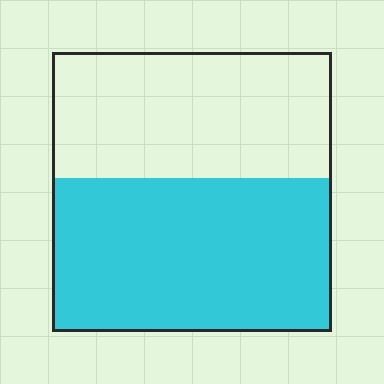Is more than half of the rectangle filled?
Yes.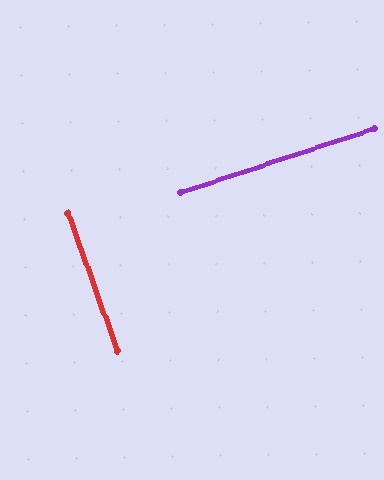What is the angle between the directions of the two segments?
Approximately 88 degrees.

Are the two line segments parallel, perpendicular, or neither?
Perpendicular — they meet at approximately 88°.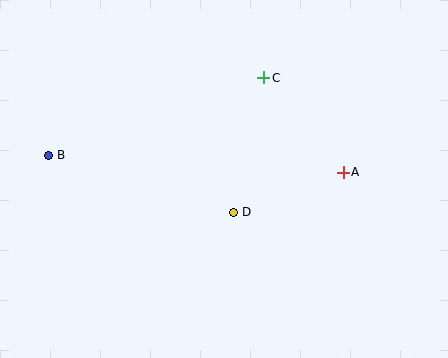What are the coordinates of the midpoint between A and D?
The midpoint between A and D is at (289, 192).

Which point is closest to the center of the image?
Point D at (234, 212) is closest to the center.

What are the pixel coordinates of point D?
Point D is at (234, 212).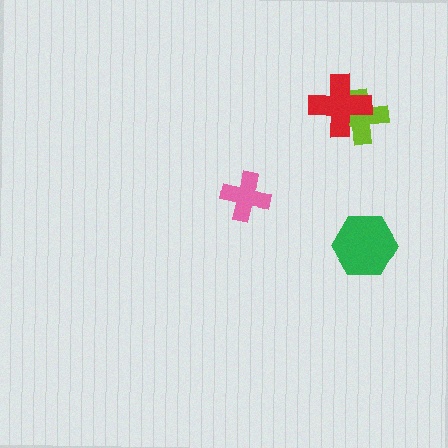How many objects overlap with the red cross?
1 object overlaps with the red cross.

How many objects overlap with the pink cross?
0 objects overlap with the pink cross.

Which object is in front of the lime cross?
The red cross is in front of the lime cross.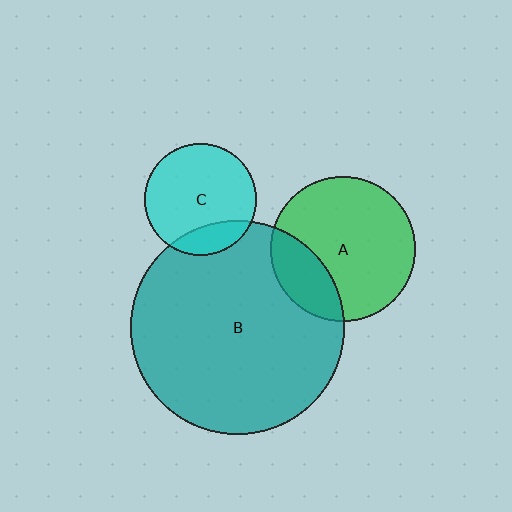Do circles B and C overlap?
Yes.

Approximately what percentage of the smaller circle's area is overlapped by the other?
Approximately 20%.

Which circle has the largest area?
Circle B (teal).